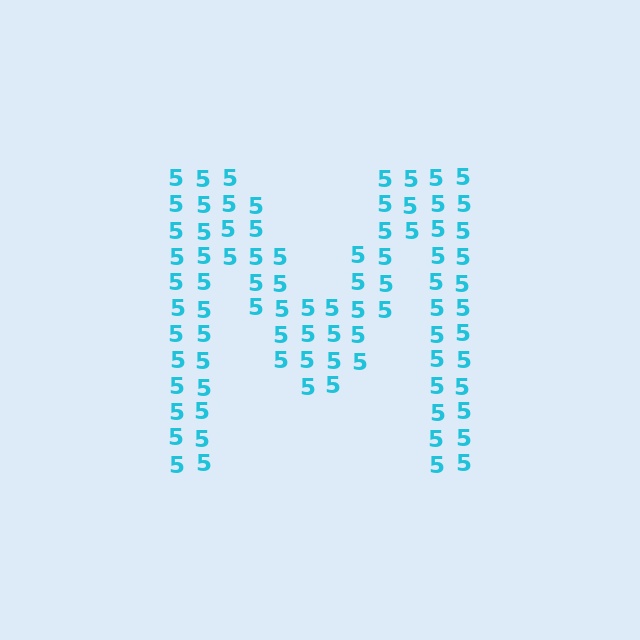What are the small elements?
The small elements are digit 5's.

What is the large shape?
The large shape is the letter M.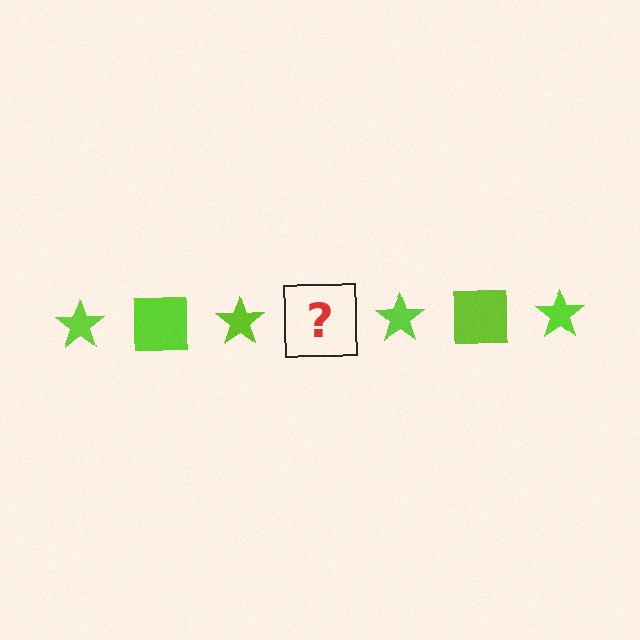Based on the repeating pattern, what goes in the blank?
The blank should be a lime square.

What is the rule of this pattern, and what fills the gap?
The rule is that the pattern cycles through star, square shapes in lime. The gap should be filled with a lime square.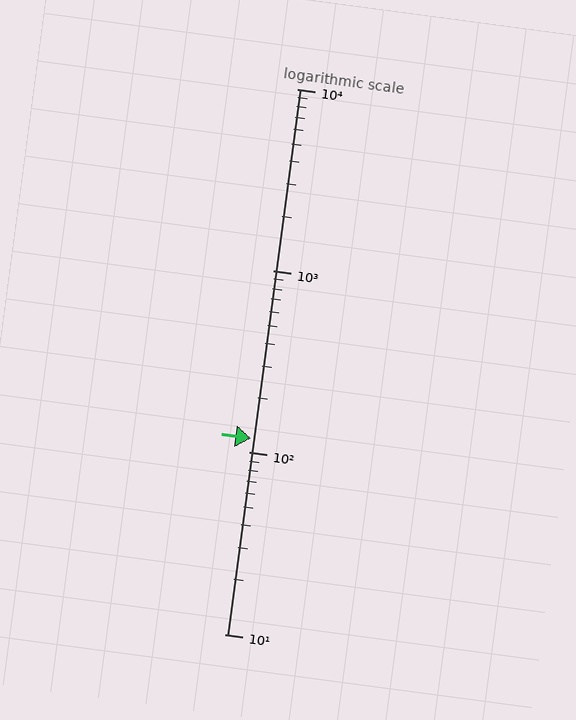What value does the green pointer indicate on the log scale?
The pointer indicates approximately 120.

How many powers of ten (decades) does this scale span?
The scale spans 3 decades, from 10 to 10000.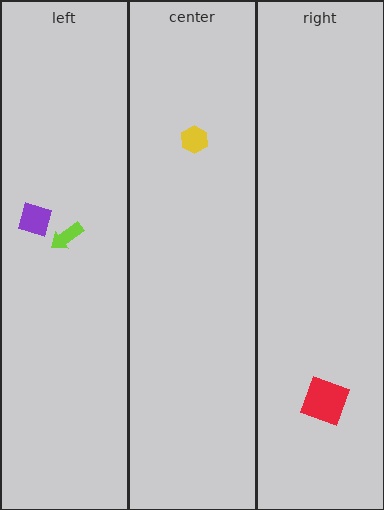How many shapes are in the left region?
2.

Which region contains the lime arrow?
The left region.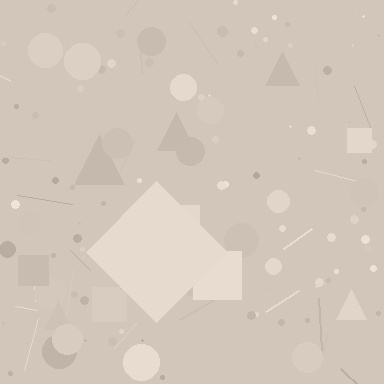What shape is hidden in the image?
A diamond is hidden in the image.